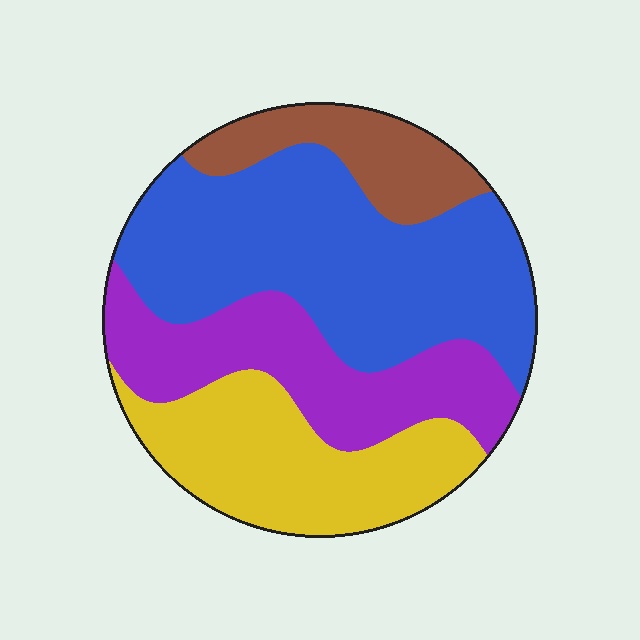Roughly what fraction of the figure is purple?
Purple takes up about one quarter (1/4) of the figure.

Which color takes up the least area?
Brown, at roughly 10%.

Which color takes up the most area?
Blue, at roughly 40%.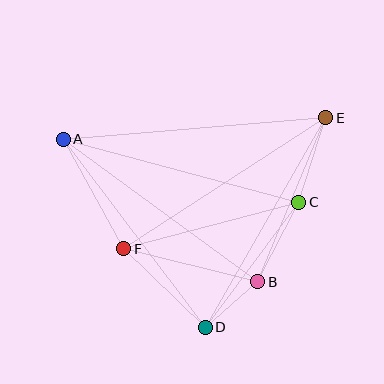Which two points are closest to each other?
Points B and D are closest to each other.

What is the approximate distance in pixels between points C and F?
The distance between C and F is approximately 181 pixels.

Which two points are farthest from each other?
Points A and E are farthest from each other.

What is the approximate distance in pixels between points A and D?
The distance between A and D is approximately 236 pixels.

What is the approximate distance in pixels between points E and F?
The distance between E and F is approximately 241 pixels.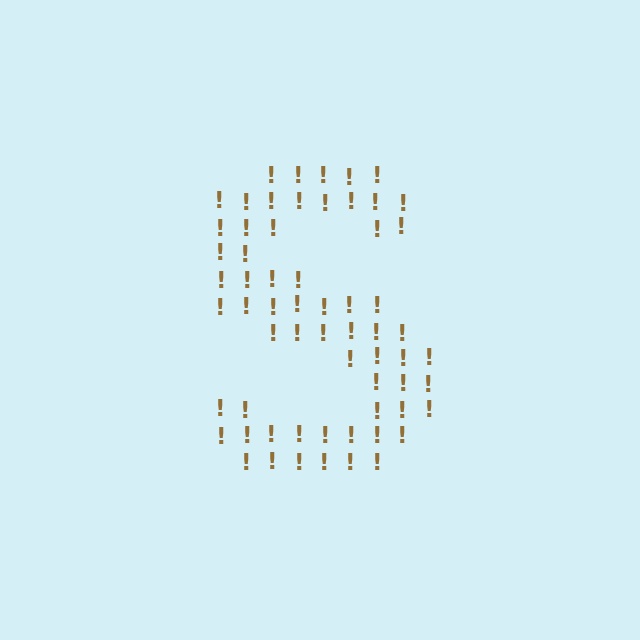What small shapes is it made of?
It is made of small exclamation marks.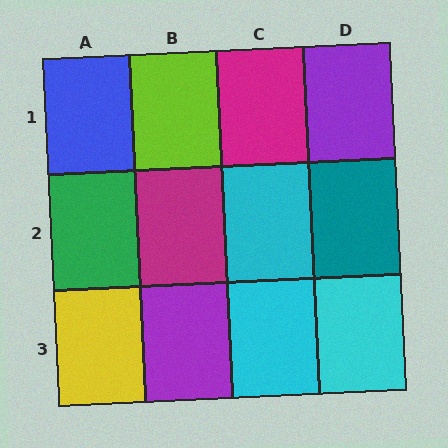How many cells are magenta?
2 cells are magenta.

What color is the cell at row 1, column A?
Blue.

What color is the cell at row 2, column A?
Green.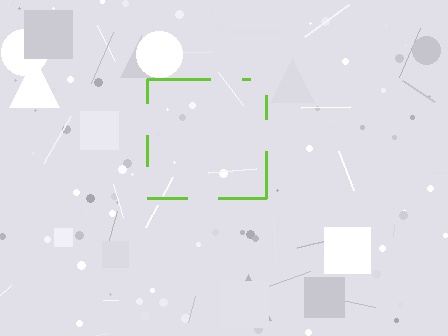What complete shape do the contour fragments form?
The contour fragments form a square.